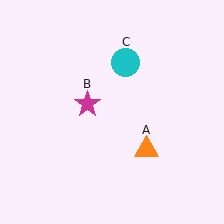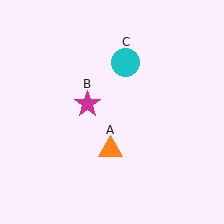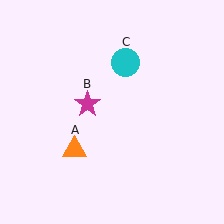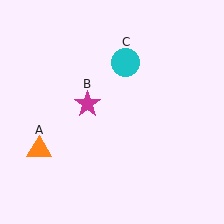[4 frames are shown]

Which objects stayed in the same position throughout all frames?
Magenta star (object B) and cyan circle (object C) remained stationary.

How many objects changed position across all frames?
1 object changed position: orange triangle (object A).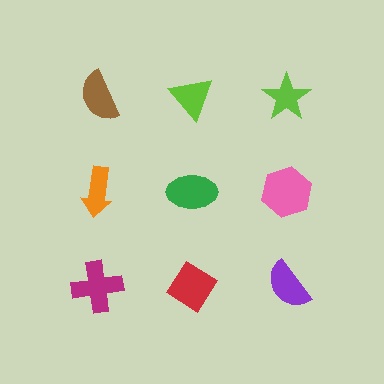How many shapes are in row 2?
3 shapes.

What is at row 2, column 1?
An orange arrow.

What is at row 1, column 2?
A lime triangle.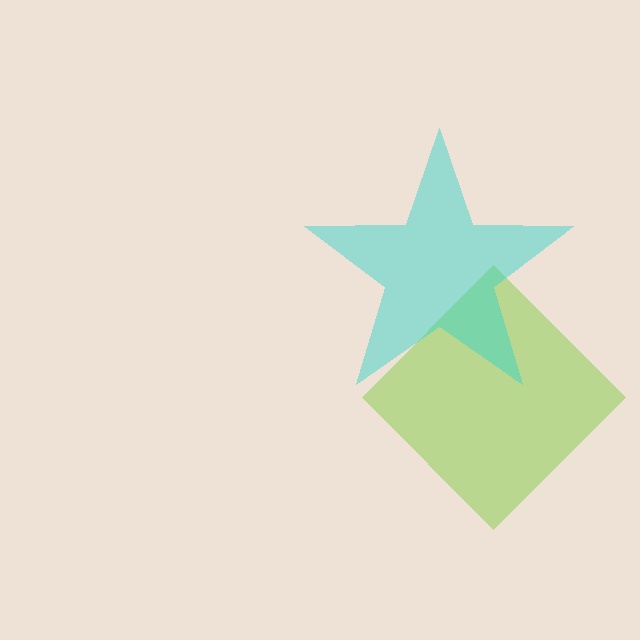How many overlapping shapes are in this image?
There are 2 overlapping shapes in the image.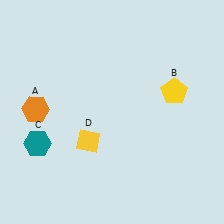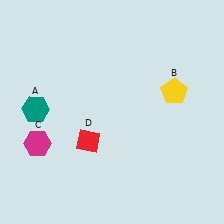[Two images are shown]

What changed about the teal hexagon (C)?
In Image 1, C is teal. In Image 2, it changed to magenta.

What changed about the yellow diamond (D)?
In Image 1, D is yellow. In Image 2, it changed to red.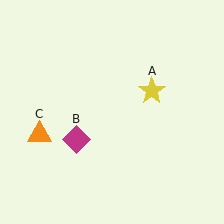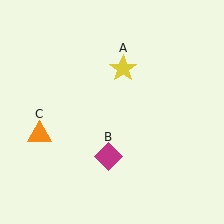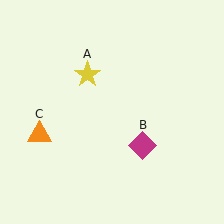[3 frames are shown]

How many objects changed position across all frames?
2 objects changed position: yellow star (object A), magenta diamond (object B).